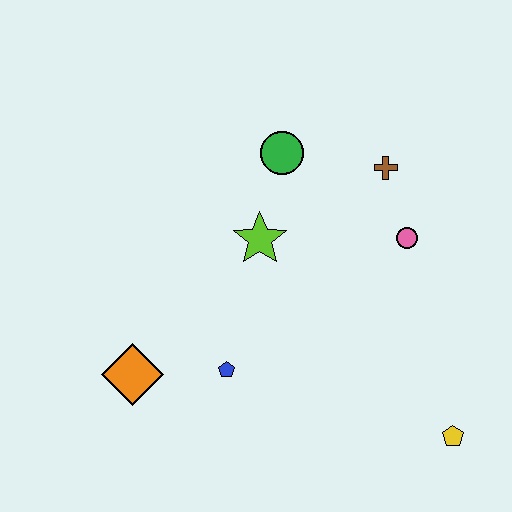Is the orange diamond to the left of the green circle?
Yes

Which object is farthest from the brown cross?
The orange diamond is farthest from the brown cross.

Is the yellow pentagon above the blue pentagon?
No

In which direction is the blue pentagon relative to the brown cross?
The blue pentagon is below the brown cross.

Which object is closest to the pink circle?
The brown cross is closest to the pink circle.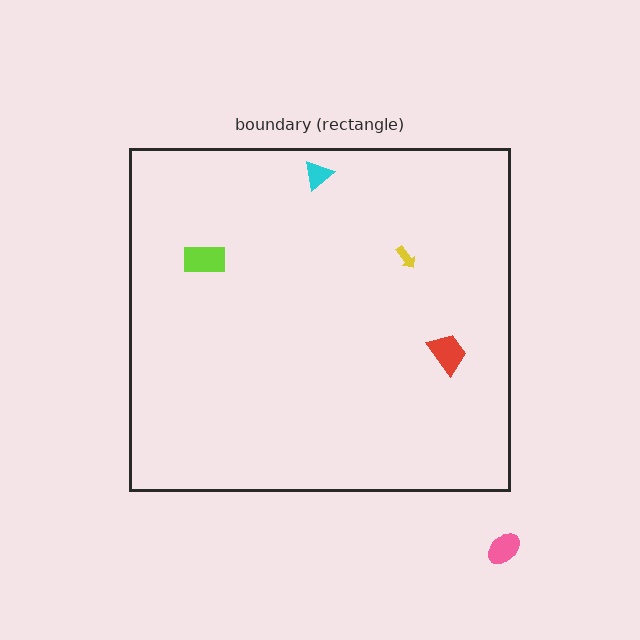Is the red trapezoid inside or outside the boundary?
Inside.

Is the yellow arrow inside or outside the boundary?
Inside.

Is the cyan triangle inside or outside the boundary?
Inside.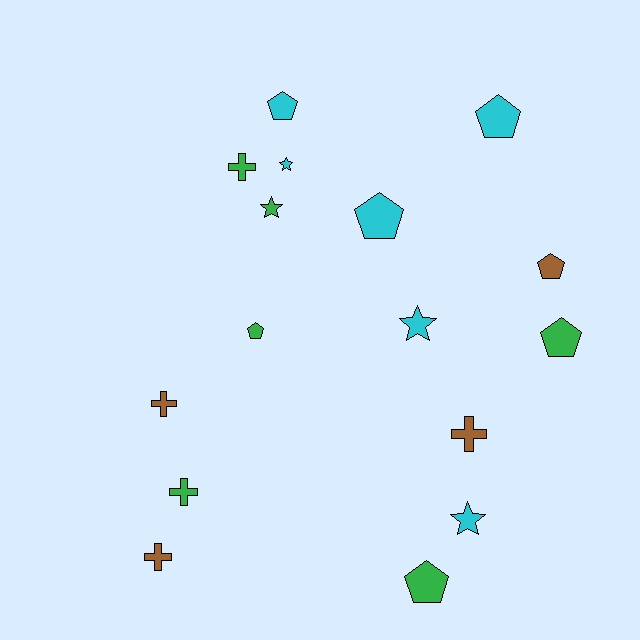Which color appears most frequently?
Cyan, with 6 objects.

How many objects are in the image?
There are 16 objects.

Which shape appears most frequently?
Pentagon, with 7 objects.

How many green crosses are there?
There are 2 green crosses.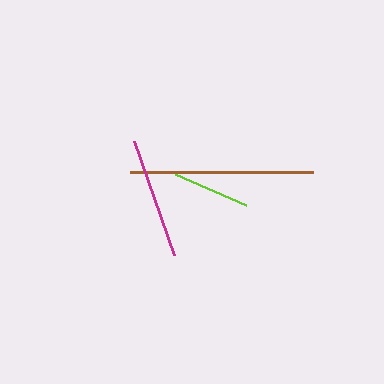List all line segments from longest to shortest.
From longest to shortest: brown, magenta, lime.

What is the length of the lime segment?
The lime segment is approximately 78 pixels long.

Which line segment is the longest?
The brown line is the longest at approximately 183 pixels.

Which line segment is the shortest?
The lime line is the shortest at approximately 78 pixels.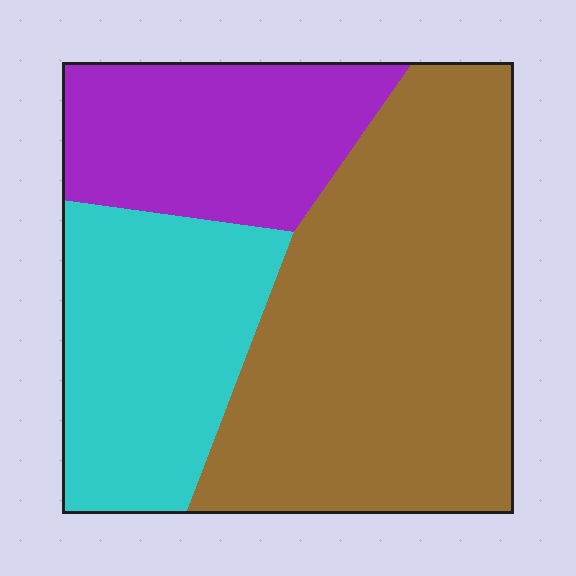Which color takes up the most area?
Brown, at roughly 50%.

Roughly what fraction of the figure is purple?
Purple covers about 20% of the figure.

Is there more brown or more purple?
Brown.